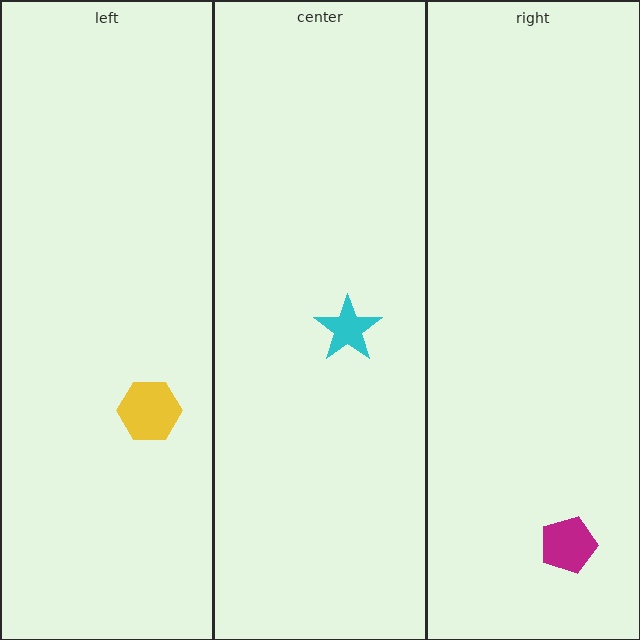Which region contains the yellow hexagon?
The left region.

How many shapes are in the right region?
1.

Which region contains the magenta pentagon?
The right region.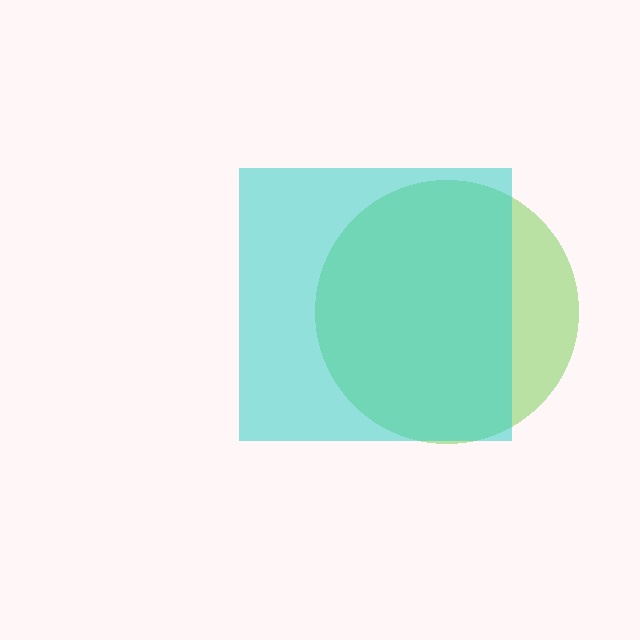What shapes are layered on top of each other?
The layered shapes are: a lime circle, a cyan square.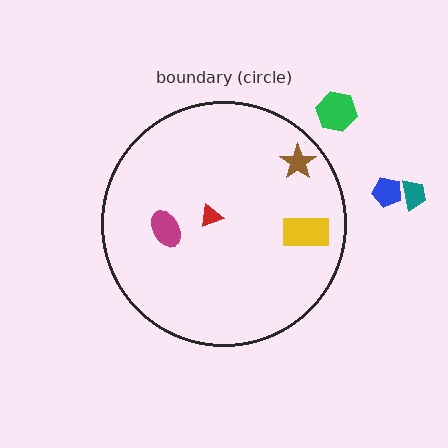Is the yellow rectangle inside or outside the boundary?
Inside.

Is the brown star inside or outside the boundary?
Inside.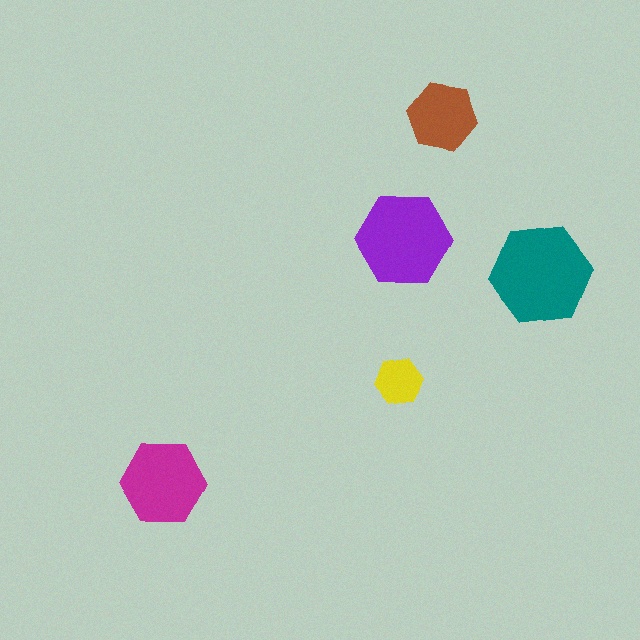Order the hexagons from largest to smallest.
the teal one, the purple one, the magenta one, the brown one, the yellow one.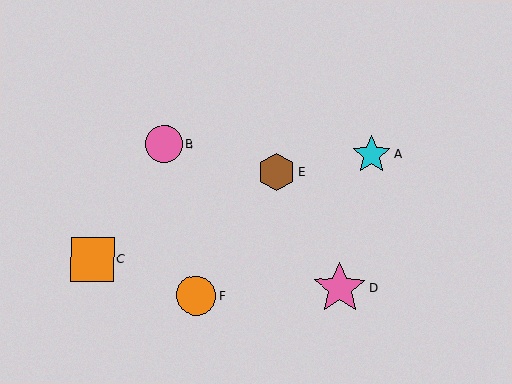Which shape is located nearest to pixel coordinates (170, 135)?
The pink circle (labeled B) at (164, 144) is nearest to that location.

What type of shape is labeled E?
Shape E is a brown hexagon.